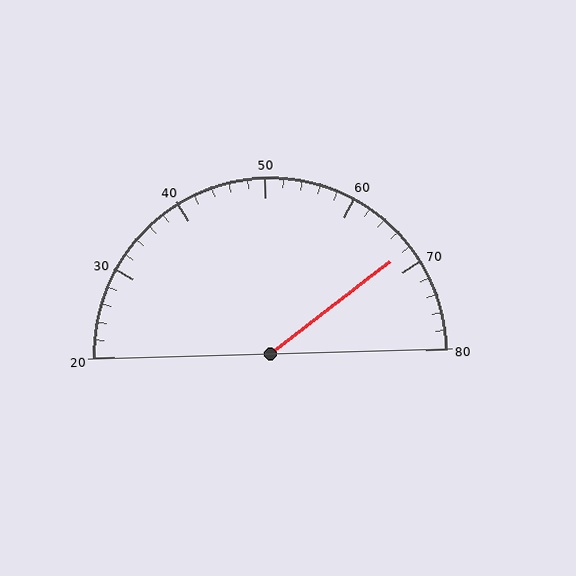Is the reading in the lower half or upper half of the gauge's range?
The reading is in the upper half of the range (20 to 80).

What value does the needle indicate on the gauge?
The needle indicates approximately 68.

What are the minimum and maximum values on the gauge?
The gauge ranges from 20 to 80.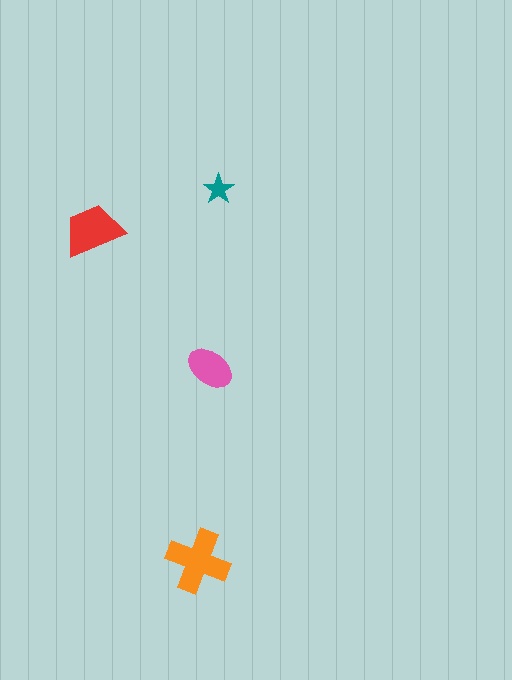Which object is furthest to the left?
The red trapezoid is leftmost.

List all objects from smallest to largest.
The teal star, the pink ellipse, the red trapezoid, the orange cross.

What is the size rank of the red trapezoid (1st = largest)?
2nd.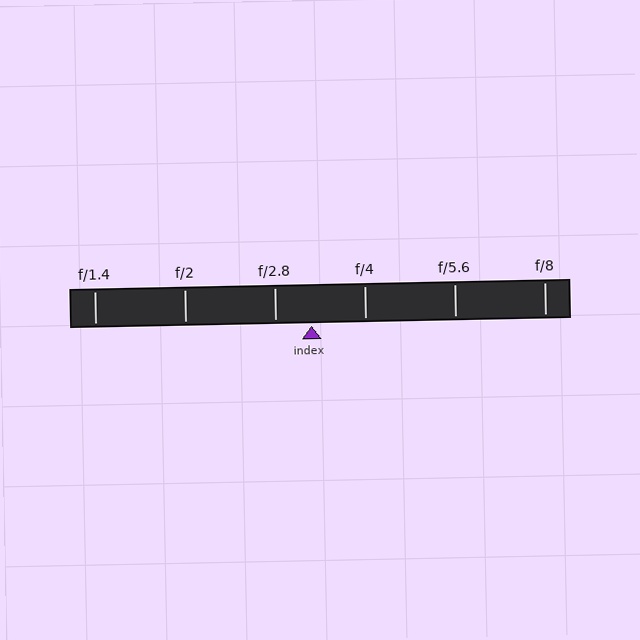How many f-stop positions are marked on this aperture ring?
There are 6 f-stop positions marked.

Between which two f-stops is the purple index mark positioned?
The index mark is between f/2.8 and f/4.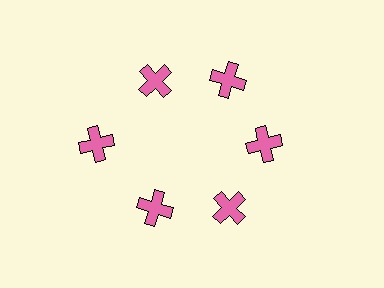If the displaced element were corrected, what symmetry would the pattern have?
It would have 6-fold rotational symmetry — the pattern would map onto itself every 60 degrees.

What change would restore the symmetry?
The symmetry would be restored by moving it inward, back onto the ring so that all 6 crosses sit at equal angles and equal distance from the center.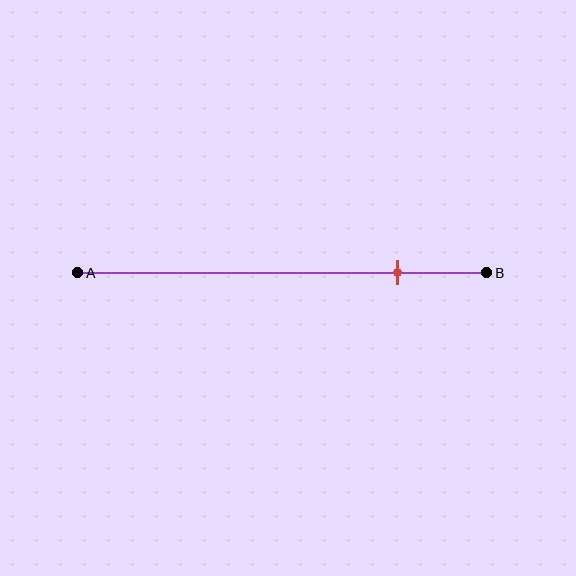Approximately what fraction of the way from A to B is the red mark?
The red mark is approximately 80% of the way from A to B.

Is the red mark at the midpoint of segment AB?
No, the mark is at about 80% from A, not at the 50% midpoint.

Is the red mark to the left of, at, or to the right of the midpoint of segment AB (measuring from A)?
The red mark is to the right of the midpoint of segment AB.